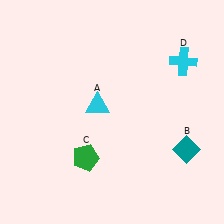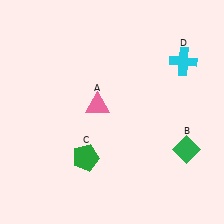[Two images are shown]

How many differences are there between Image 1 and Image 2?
There are 2 differences between the two images.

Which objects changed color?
A changed from cyan to pink. B changed from teal to green.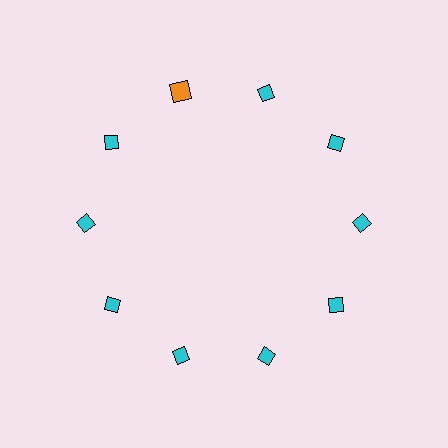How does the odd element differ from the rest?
It differs in both color (orange instead of cyan) and shape (square instead of diamond).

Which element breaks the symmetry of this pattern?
The orange square at roughly the 11 o'clock position breaks the symmetry. All other shapes are cyan diamonds.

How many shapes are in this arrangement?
There are 10 shapes arranged in a ring pattern.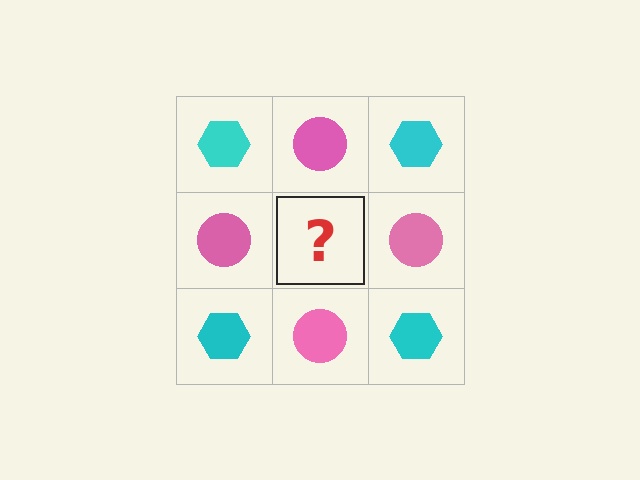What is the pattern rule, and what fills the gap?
The rule is that it alternates cyan hexagon and pink circle in a checkerboard pattern. The gap should be filled with a cyan hexagon.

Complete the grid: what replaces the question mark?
The question mark should be replaced with a cyan hexagon.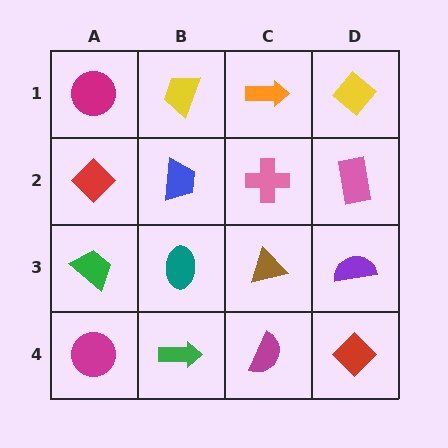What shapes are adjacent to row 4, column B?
A teal ellipse (row 3, column B), a magenta circle (row 4, column A), a magenta semicircle (row 4, column C).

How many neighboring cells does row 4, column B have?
3.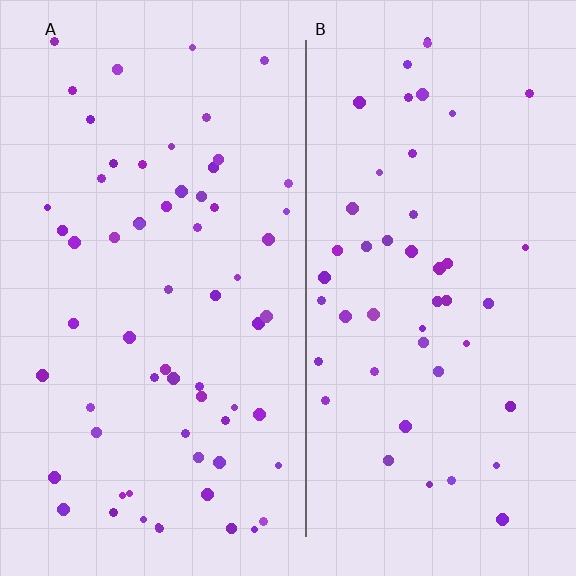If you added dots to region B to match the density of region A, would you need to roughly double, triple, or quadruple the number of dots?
Approximately double.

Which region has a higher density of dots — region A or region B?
A (the left).